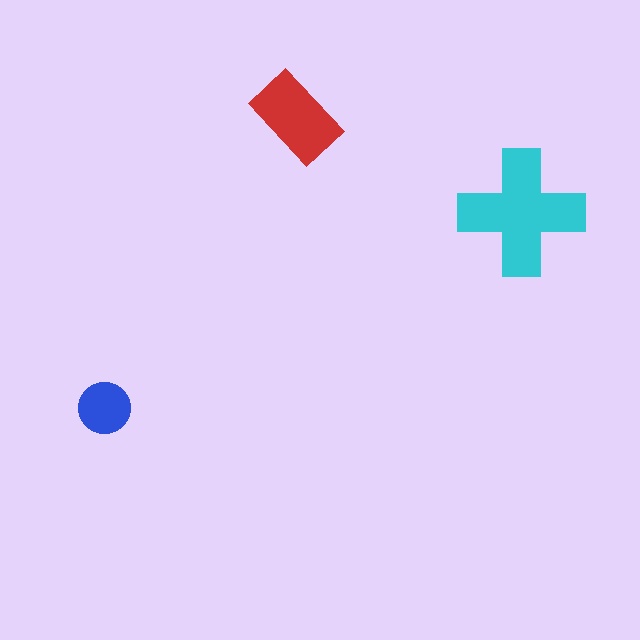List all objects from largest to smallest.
The cyan cross, the red rectangle, the blue circle.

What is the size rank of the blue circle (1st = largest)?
3rd.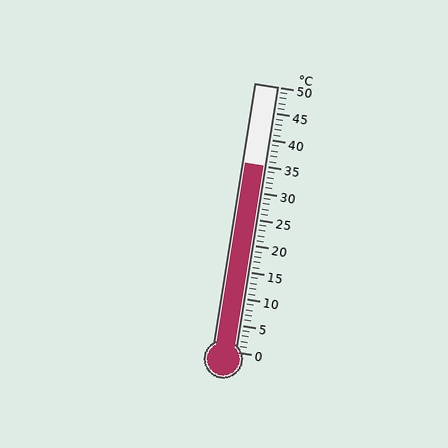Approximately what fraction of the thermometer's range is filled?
The thermometer is filled to approximately 70% of its range.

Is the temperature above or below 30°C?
The temperature is above 30°C.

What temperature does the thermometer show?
The thermometer shows approximately 35°C.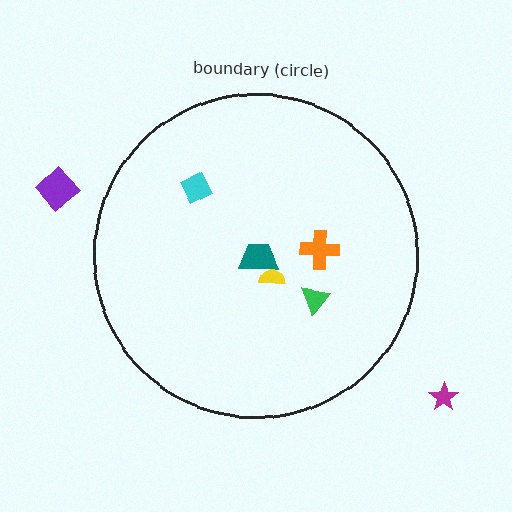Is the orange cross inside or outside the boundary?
Inside.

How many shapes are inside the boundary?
5 inside, 2 outside.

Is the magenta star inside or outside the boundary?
Outside.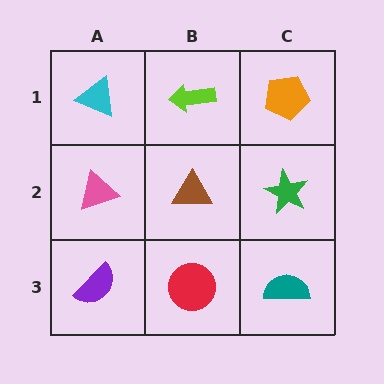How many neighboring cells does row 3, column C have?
2.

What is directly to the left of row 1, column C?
A lime arrow.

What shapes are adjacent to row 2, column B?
A lime arrow (row 1, column B), a red circle (row 3, column B), a pink triangle (row 2, column A), a green star (row 2, column C).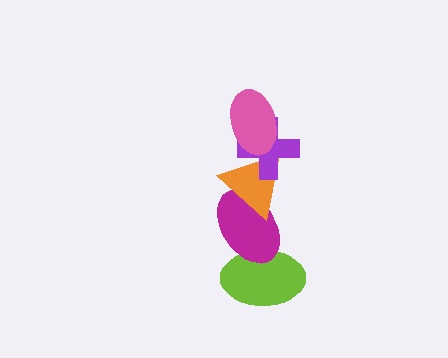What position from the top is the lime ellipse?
The lime ellipse is 5th from the top.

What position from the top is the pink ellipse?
The pink ellipse is 1st from the top.